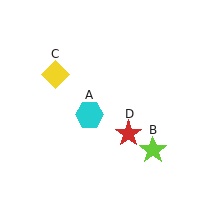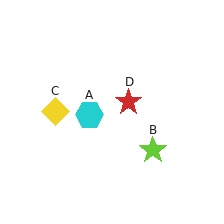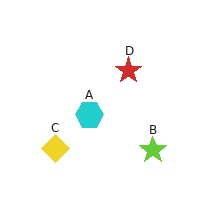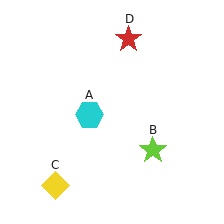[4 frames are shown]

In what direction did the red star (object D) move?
The red star (object D) moved up.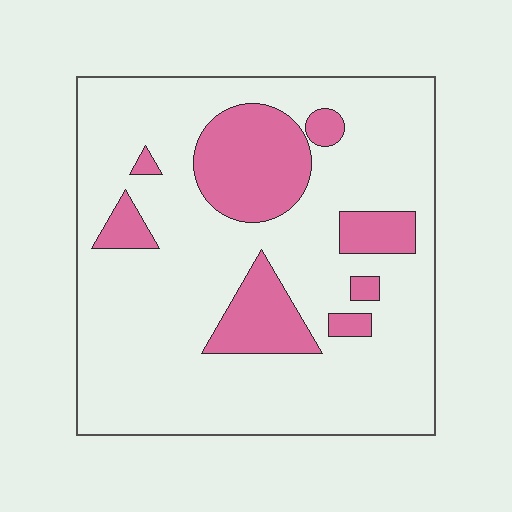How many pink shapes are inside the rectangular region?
8.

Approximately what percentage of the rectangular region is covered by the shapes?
Approximately 20%.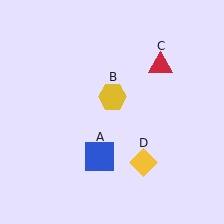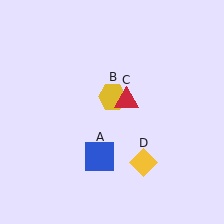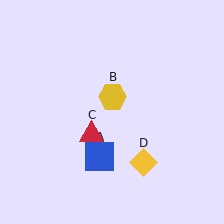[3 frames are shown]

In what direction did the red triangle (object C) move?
The red triangle (object C) moved down and to the left.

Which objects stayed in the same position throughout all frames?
Blue square (object A) and yellow hexagon (object B) and yellow diamond (object D) remained stationary.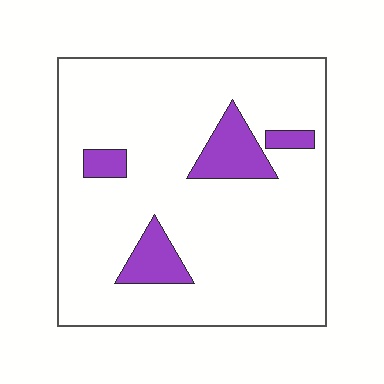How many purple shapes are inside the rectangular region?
4.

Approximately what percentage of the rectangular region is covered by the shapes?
Approximately 10%.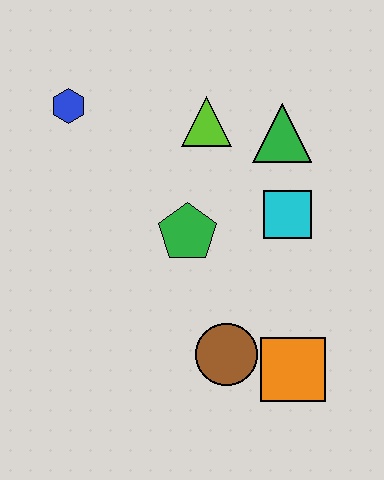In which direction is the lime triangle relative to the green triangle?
The lime triangle is to the left of the green triangle.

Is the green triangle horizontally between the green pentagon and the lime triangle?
No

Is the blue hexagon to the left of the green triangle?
Yes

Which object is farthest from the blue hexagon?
The orange square is farthest from the blue hexagon.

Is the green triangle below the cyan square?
No